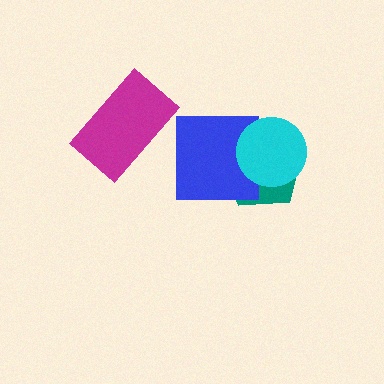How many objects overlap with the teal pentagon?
2 objects overlap with the teal pentagon.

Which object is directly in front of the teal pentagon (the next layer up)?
The blue square is directly in front of the teal pentagon.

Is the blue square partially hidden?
Yes, it is partially covered by another shape.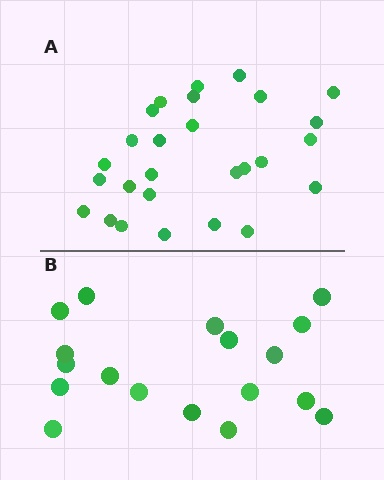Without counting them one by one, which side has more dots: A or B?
Region A (the top region) has more dots.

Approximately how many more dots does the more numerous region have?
Region A has roughly 8 or so more dots than region B.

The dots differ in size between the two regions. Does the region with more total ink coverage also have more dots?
No. Region B has more total ink coverage because its dots are larger, but region A actually contains more individual dots. Total area can be misleading — the number of items is what matters here.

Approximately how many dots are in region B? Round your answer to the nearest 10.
About 20 dots. (The exact count is 18, which rounds to 20.)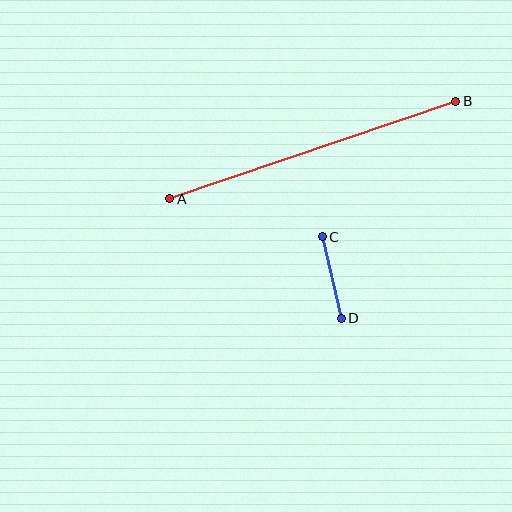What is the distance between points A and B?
The distance is approximately 302 pixels.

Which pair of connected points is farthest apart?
Points A and B are farthest apart.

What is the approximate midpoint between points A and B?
The midpoint is at approximately (313, 150) pixels.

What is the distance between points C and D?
The distance is approximately 84 pixels.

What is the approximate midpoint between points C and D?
The midpoint is at approximately (332, 278) pixels.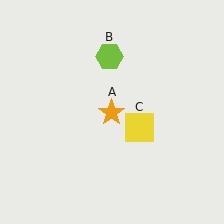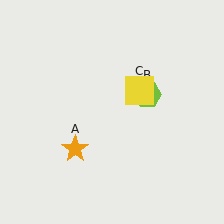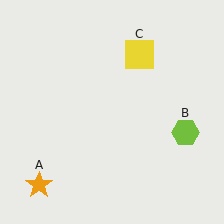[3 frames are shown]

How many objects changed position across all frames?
3 objects changed position: orange star (object A), lime hexagon (object B), yellow square (object C).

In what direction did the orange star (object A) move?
The orange star (object A) moved down and to the left.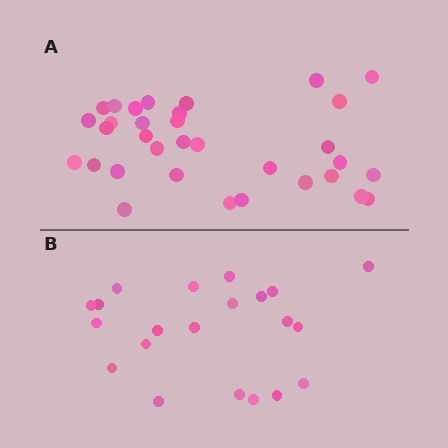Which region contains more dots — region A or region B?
Region A (the top region) has more dots.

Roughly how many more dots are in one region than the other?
Region A has roughly 12 or so more dots than region B.